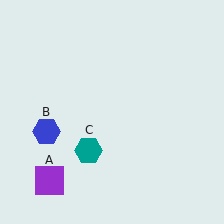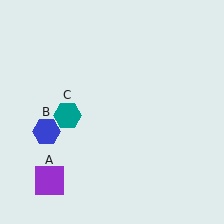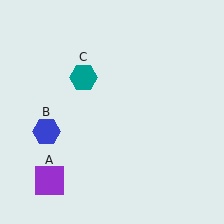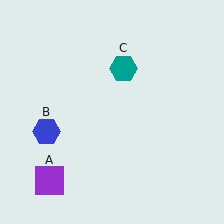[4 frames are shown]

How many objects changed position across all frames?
1 object changed position: teal hexagon (object C).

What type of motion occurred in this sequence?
The teal hexagon (object C) rotated clockwise around the center of the scene.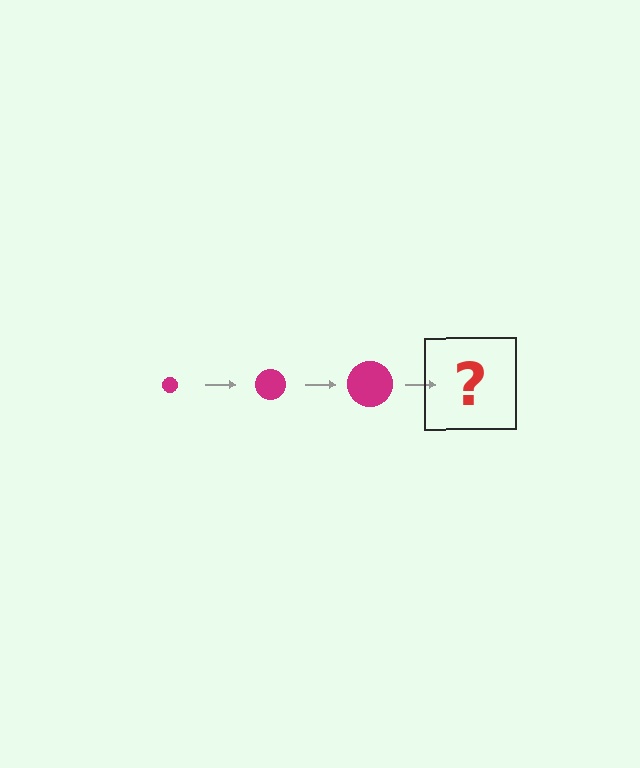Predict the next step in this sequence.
The next step is a magenta circle, larger than the previous one.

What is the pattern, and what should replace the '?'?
The pattern is that the circle gets progressively larger each step. The '?' should be a magenta circle, larger than the previous one.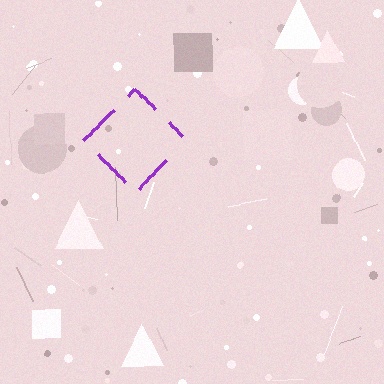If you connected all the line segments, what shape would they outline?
They would outline a diamond.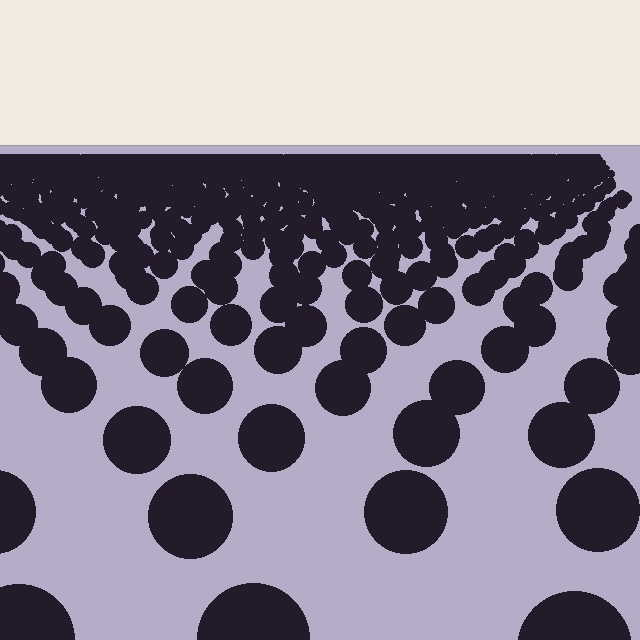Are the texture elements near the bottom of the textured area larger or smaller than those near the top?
Larger. Near the bottom, elements are closer to the viewer and appear at a bigger on-screen size.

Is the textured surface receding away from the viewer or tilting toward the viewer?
The surface is receding away from the viewer. Texture elements get smaller and denser toward the top.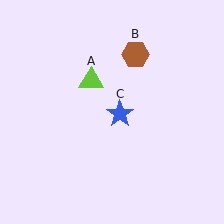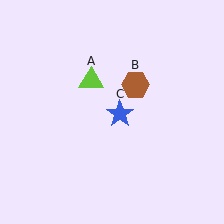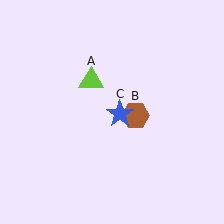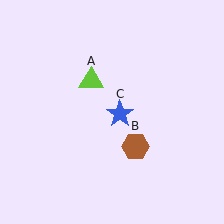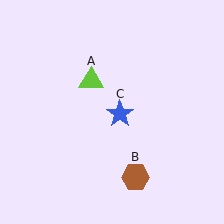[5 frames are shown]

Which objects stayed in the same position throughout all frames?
Lime triangle (object A) and blue star (object C) remained stationary.